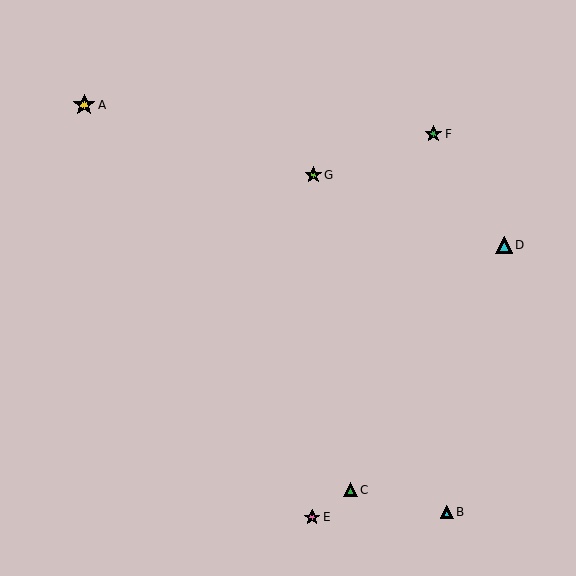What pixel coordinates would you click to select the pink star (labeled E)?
Click at (312, 517) to select the pink star E.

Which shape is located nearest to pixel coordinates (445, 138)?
The green star (labeled F) at (433, 134) is nearest to that location.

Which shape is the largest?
The yellow star (labeled A) is the largest.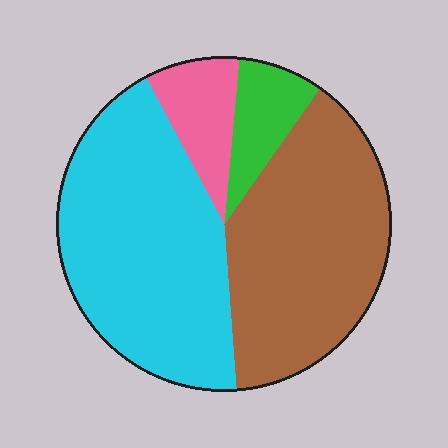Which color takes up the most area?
Cyan, at roughly 45%.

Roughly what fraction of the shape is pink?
Pink takes up about one tenth (1/10) of the shape.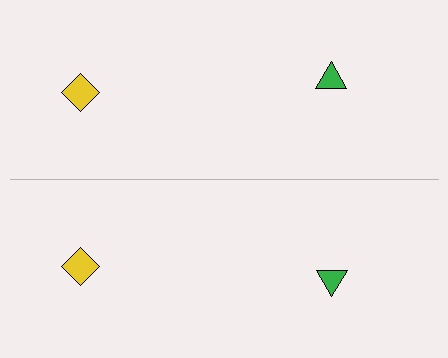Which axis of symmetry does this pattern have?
The pattern has a horizontal axis of symmetry running through the center of the image.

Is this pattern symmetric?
Yes, this pattern has bilateral (reflection) symmetry.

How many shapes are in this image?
There are 4 shapes in this image.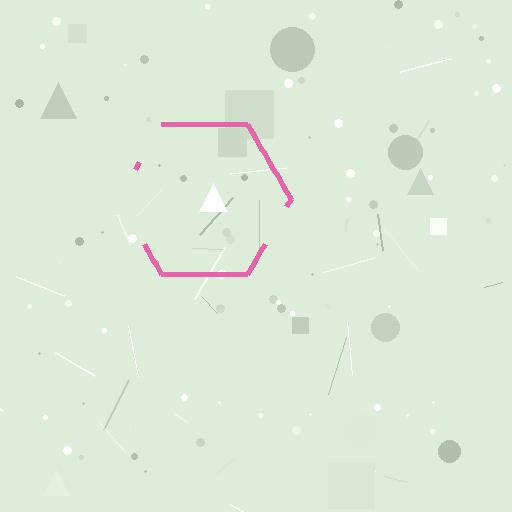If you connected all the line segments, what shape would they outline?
They would outline a hexagon.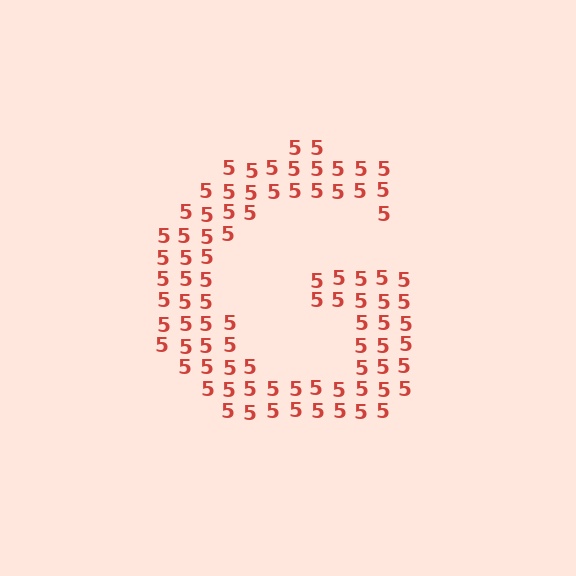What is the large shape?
The large shape is the letter G.